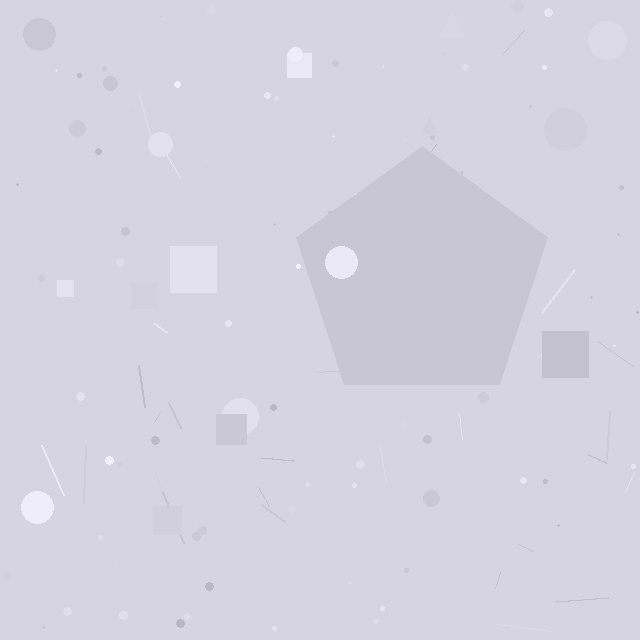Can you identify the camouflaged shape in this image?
The camouflaged shape is a pentagon.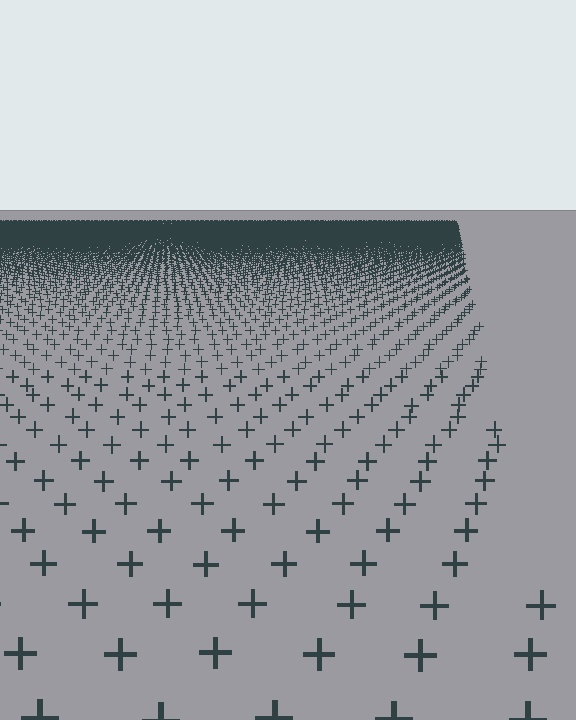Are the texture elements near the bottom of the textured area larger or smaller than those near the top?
Larger. Near the bottom, elements are closer to the viewer and appear at a bigger on-screen size.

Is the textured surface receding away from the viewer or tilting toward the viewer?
The surface is receding away from the viewer. Texture elements get smaller and denser toward the top.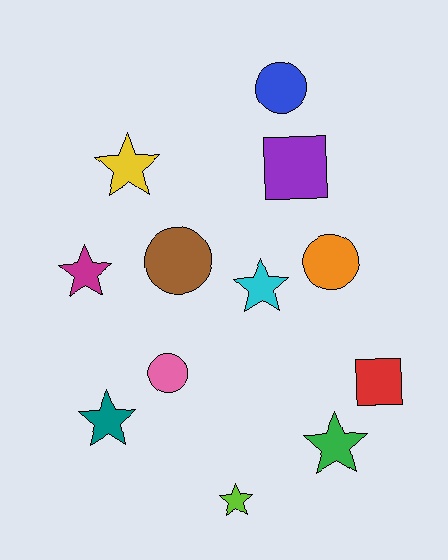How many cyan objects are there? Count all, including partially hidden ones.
There is 1 cyan object.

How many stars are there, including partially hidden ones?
There are 6 stars.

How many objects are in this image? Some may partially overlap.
There are 12 objects.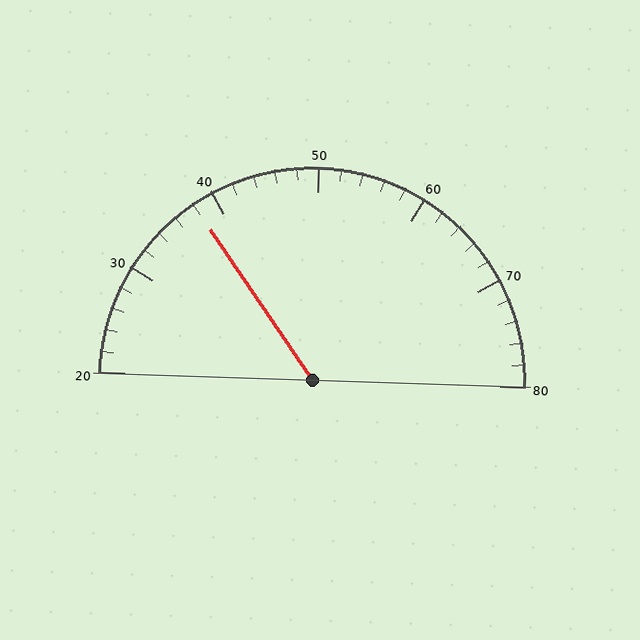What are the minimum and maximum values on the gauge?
The gauge ranges from 20 to 80.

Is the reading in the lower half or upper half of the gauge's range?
The reading is in the lower half of the range (20 to 80).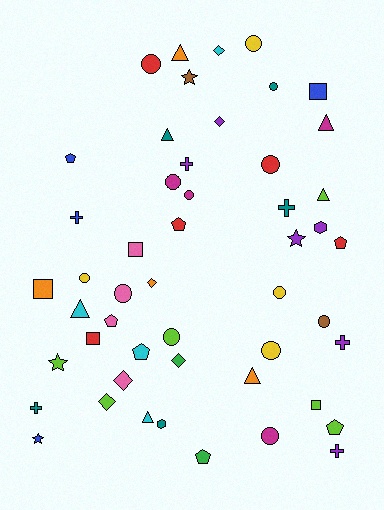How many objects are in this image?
There are 50 objects.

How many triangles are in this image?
There are 7 triangles.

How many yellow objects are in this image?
There are 4 yellow objects.